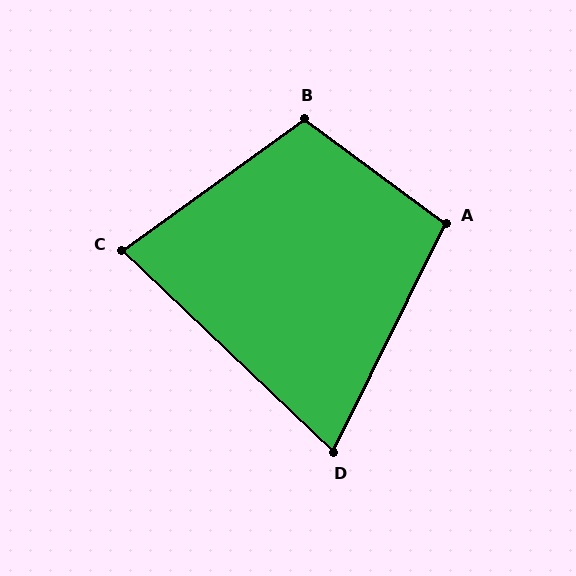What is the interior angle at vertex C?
Approximately 79 degrees (acute).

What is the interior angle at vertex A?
Approximately 101 degrees (obtuse).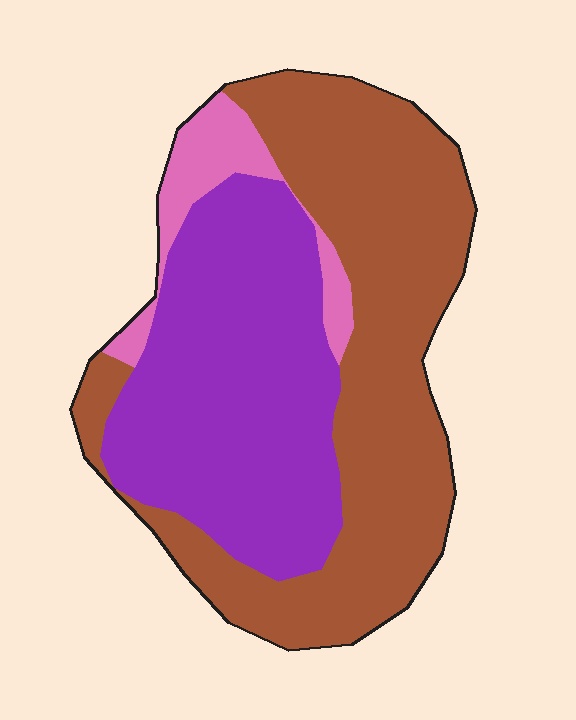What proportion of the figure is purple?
Purple takes up between a third and a half of the figure.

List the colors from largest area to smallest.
From largest to smallest: brown, purple, pink.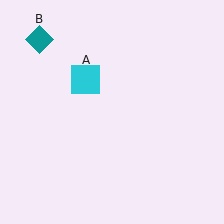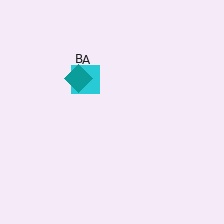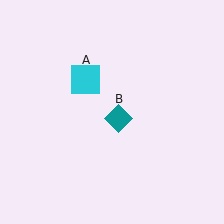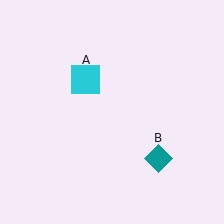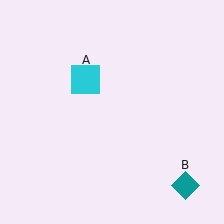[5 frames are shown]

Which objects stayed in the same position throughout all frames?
Cyan square (object A) remained stationary.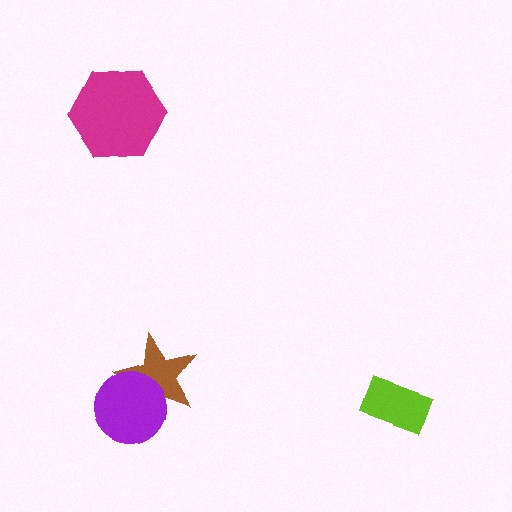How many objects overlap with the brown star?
1 object overlaps with the brown star.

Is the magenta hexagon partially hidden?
No, no other shape covers it.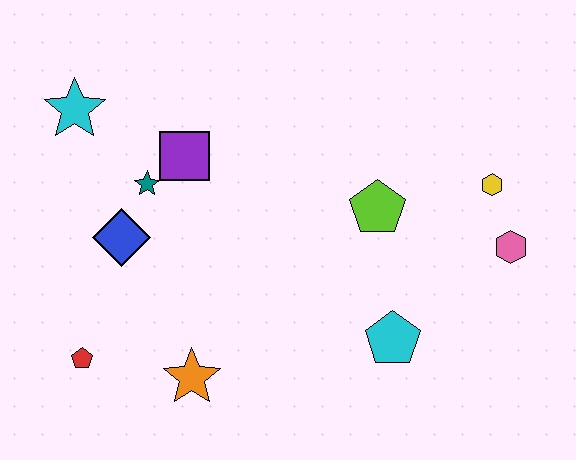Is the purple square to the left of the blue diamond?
No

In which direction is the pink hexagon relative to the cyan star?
The pink hexagon is to the right of the cyan star.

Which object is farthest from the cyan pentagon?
The cyan star is farthest from the cyan pentagon.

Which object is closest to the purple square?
The teal star is closest to the purple square.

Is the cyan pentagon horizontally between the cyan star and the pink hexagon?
Yes